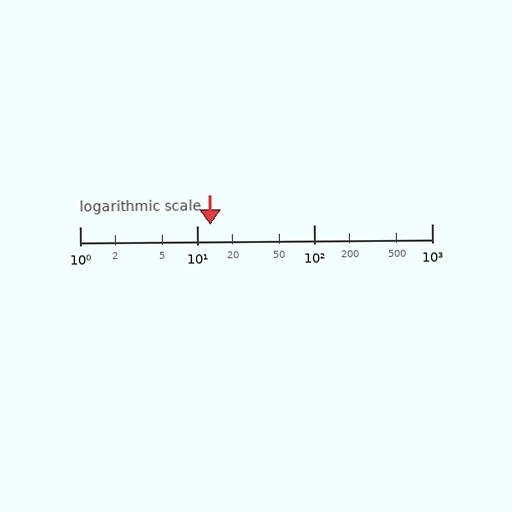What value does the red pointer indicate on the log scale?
The pointer indicates approximately 13.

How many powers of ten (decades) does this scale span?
The scale spans 3 decades, from 1 to 1000.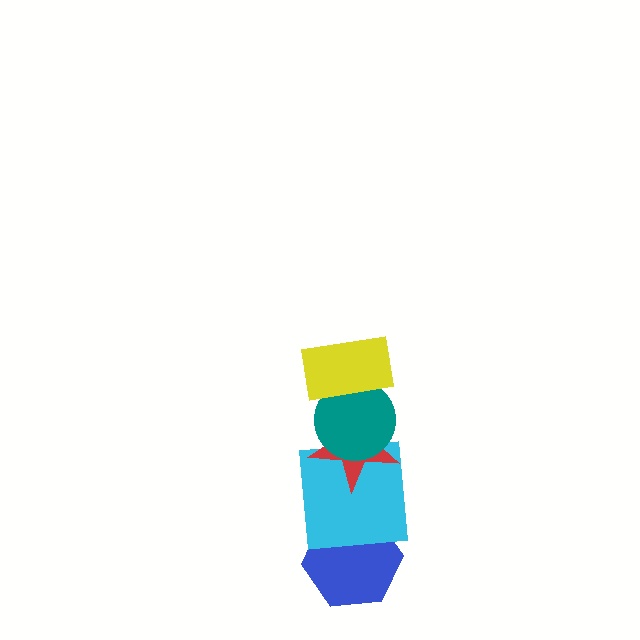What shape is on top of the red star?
The teal circle is on top of the red star.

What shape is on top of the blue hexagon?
The cyan square is on top of the blue hexagon.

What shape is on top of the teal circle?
The yellow rectangle is on top of the teal circle.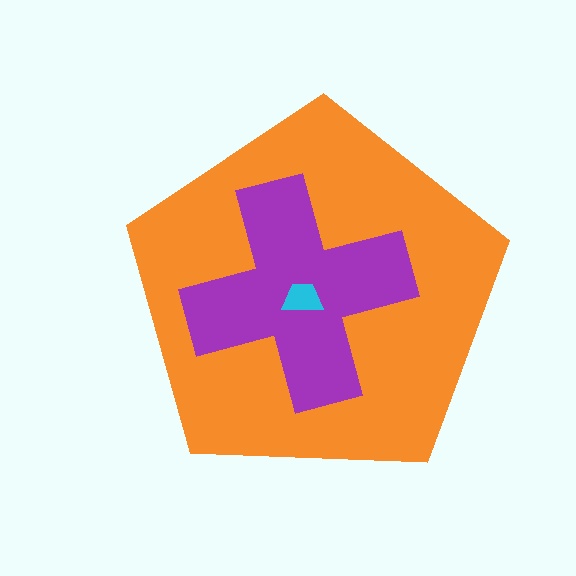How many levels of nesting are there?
3.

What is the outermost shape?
The orange pentagon.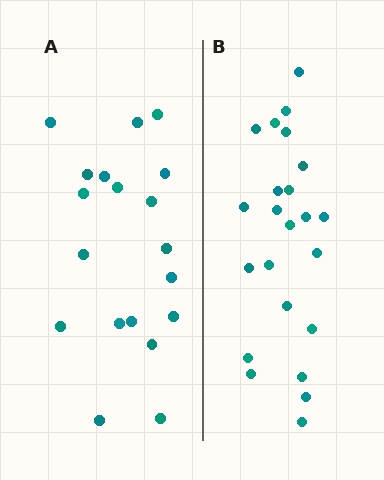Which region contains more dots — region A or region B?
Region B (the right region) has more dots.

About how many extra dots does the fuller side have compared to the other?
Region B has about 4 more dots than region A.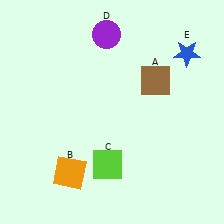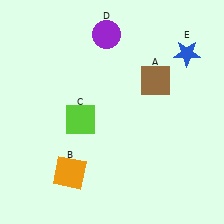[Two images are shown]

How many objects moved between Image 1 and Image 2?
1 object moved between the two images.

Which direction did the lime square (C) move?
The lime square (C) moved up.